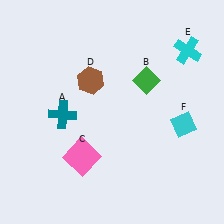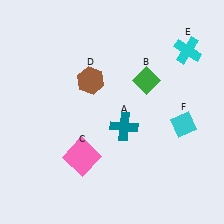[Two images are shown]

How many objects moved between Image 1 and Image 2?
1 object moved between the two images.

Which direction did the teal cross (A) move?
The teal cross (A) moved right.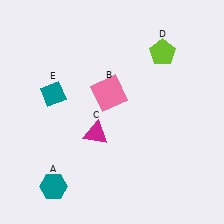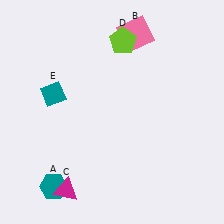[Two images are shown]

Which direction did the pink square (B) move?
The pink square (B) moved up.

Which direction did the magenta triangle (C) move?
The magenta triangle (C) moved down.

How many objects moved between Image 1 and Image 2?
3 objects moved between the two images.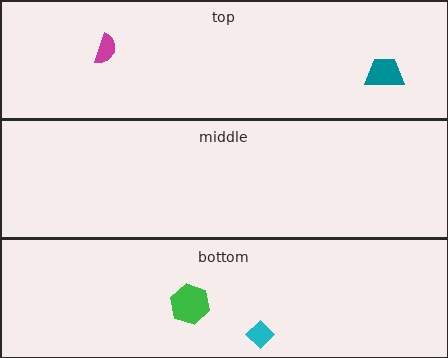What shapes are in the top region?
The teal trapezoid, the magenta semicircle.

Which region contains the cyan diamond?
The bottom region.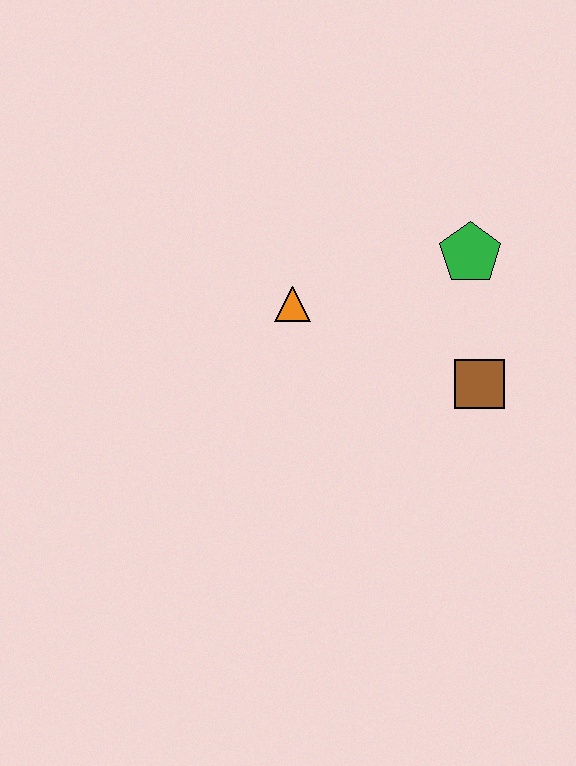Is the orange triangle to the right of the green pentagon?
No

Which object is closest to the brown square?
The green pentagon is closest to the brown square.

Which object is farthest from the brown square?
The orange triangle is farthest from the brown square.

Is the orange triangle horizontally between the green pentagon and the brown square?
No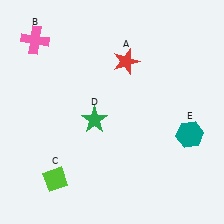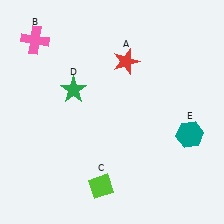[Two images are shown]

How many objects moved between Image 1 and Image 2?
2 objects moved between the two images.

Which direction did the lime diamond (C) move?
The lime diamond (C) moved right.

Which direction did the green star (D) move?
The green star (D) moved up.